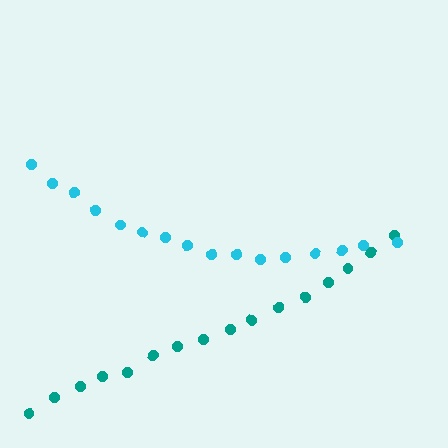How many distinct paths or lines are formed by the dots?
There are 2 distinct paths.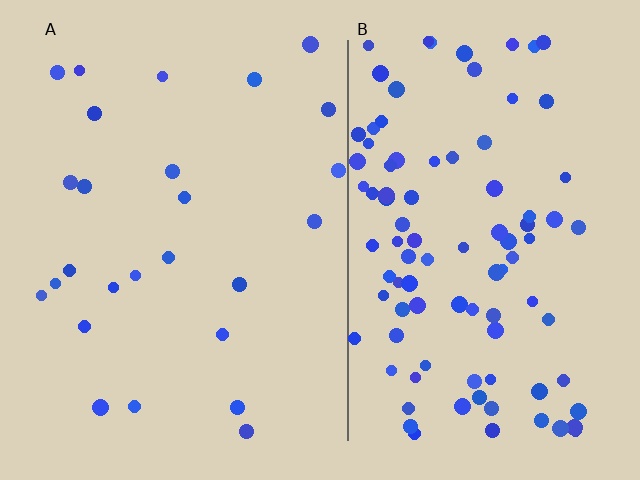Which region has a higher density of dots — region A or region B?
B (the right).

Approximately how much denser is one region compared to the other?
Approximately 3.7× — region B over region A.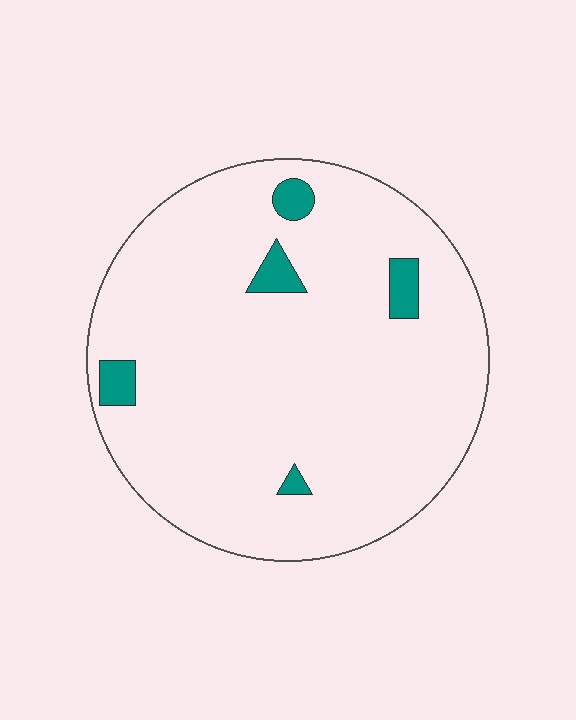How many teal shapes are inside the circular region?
5.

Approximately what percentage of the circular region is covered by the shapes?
Approximately 5%.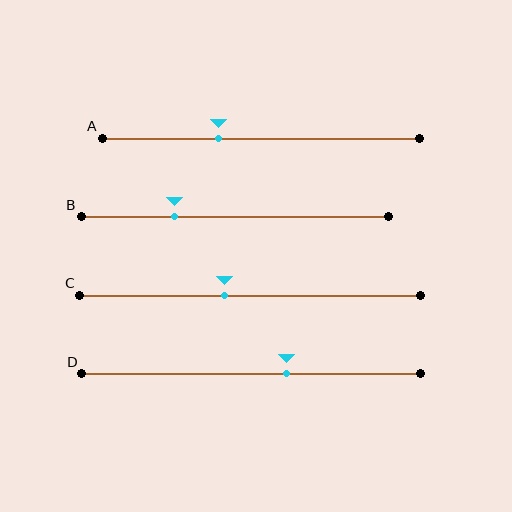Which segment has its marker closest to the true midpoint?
Segment C has its marker closest to the true midpoint.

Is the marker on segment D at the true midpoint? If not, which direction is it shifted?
No, the marker on segment D is shifted to the right by about 10% of the segment length.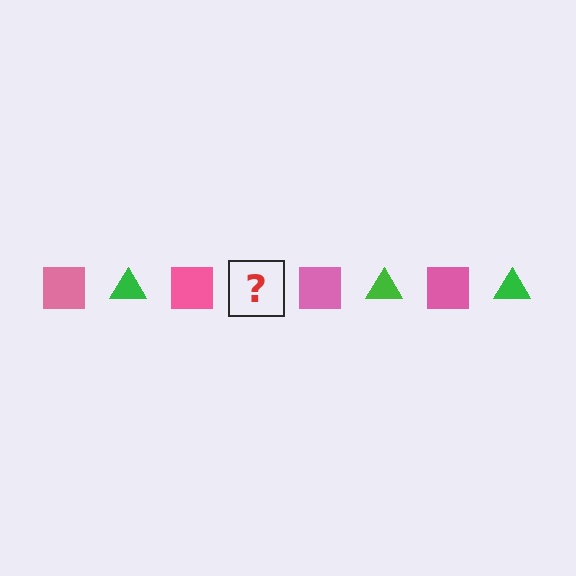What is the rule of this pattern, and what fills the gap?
The rule is that the pattern alternates between pink square and green triangle. The gap should be filled with a green triangle.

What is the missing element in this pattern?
The missing element is a green triangle.